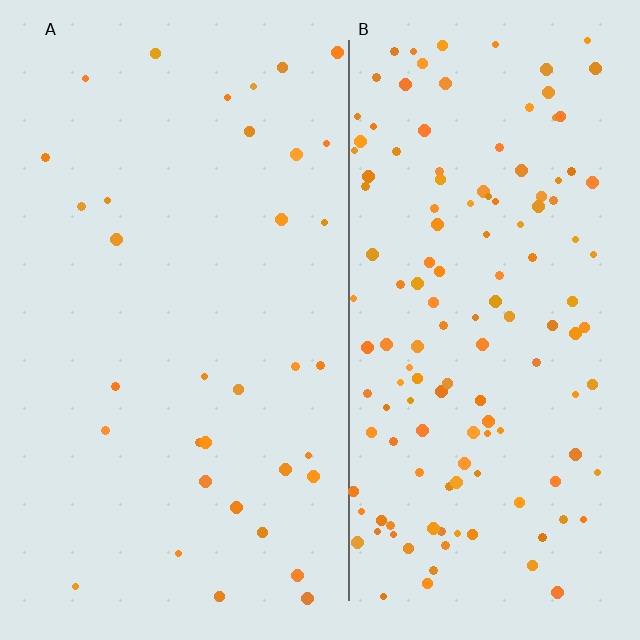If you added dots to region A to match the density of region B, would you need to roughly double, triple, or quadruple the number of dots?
Approximately quadruple.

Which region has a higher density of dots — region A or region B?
B (the right).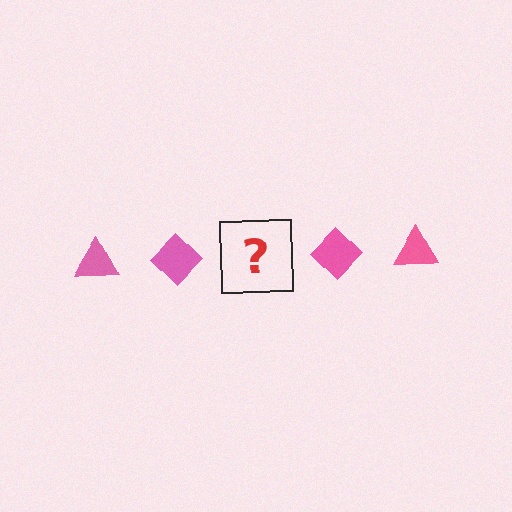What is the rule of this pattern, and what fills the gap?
The rule is that the pattern cycles through triangle, diamond shapes in pink. The gap should be filled with a pink triangle.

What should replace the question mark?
The question mark should be replaced with a pink triangle.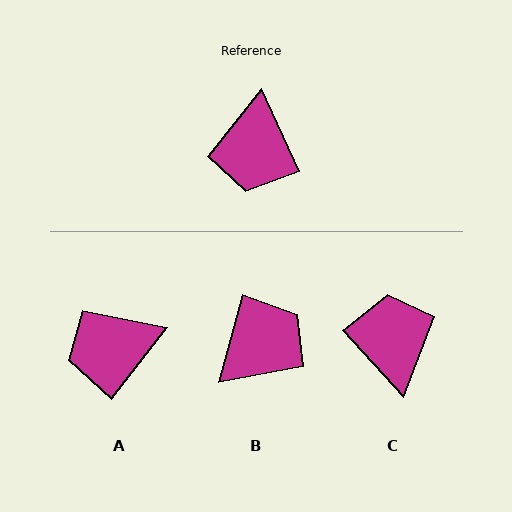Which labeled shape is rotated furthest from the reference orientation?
C, about 163 degrees away.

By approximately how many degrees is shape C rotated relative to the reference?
Approximately 163 degrees clockwise.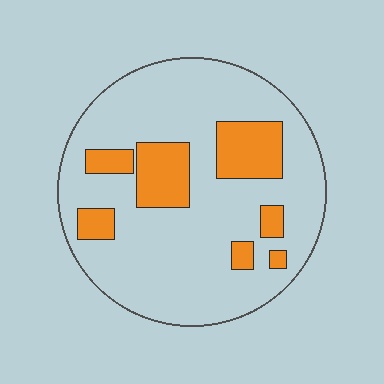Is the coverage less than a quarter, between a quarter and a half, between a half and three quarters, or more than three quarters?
Less than a quarter.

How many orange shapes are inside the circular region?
7.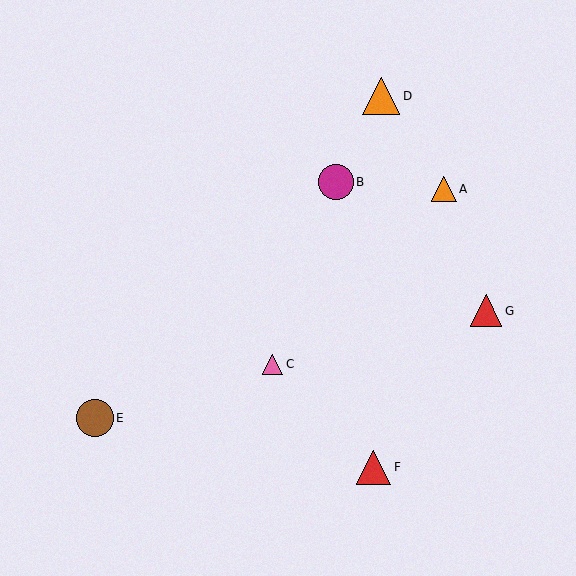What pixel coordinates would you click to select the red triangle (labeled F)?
Click at (373, 467) to select the red triangle F.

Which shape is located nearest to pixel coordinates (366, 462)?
The red triangle (labeled F) at (373, 467) is nearest to that location.